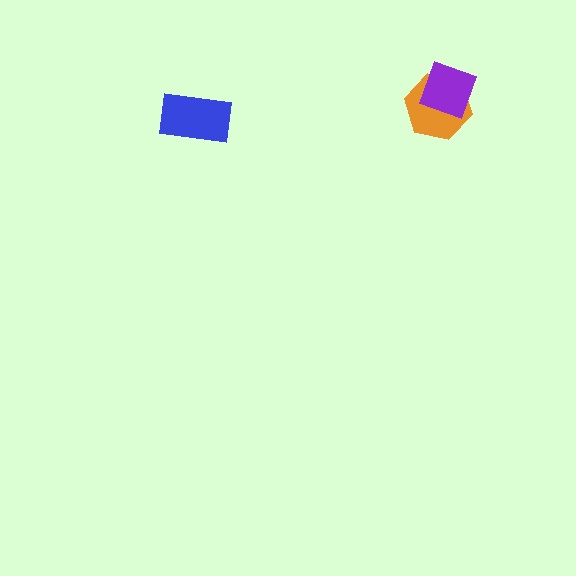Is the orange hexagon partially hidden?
Yes, it is partially covered by another shape.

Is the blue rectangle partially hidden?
No, no other shape covers it.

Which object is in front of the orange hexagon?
The purple diamond is in front of the orange hexagon.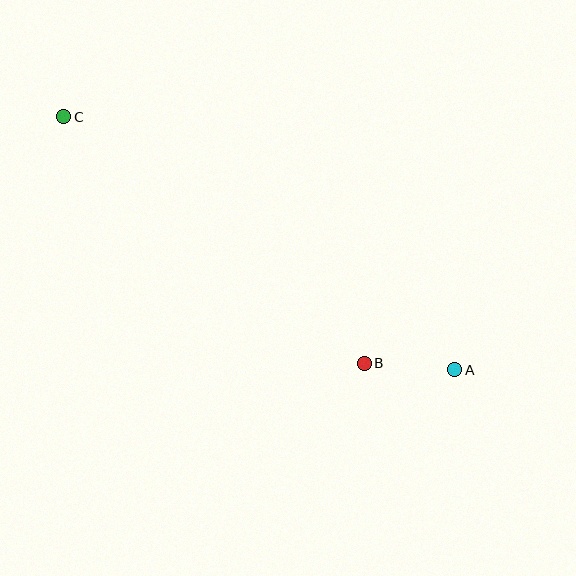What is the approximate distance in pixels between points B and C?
The distance between B and C is approximately 389 pixels.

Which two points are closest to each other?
Points A and B are closest to each other.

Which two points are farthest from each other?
Points A and C are farthest from each other.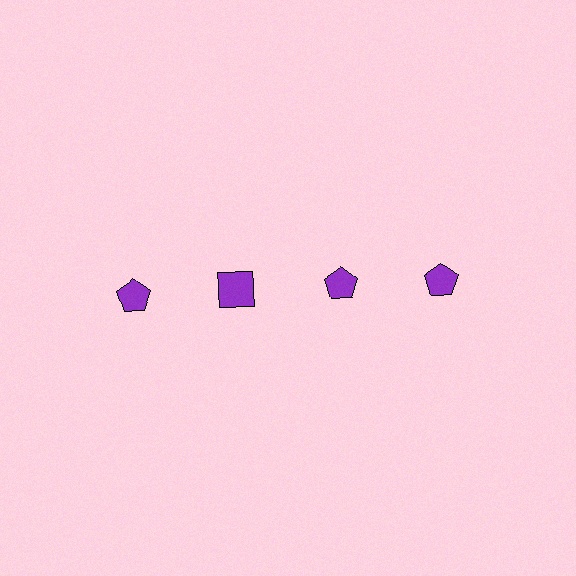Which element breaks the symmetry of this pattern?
The purple square in the top row, second from left column breaks the symmetry. All other shapes are purple pentagons.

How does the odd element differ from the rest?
It has a different shape: square instead of pentagon.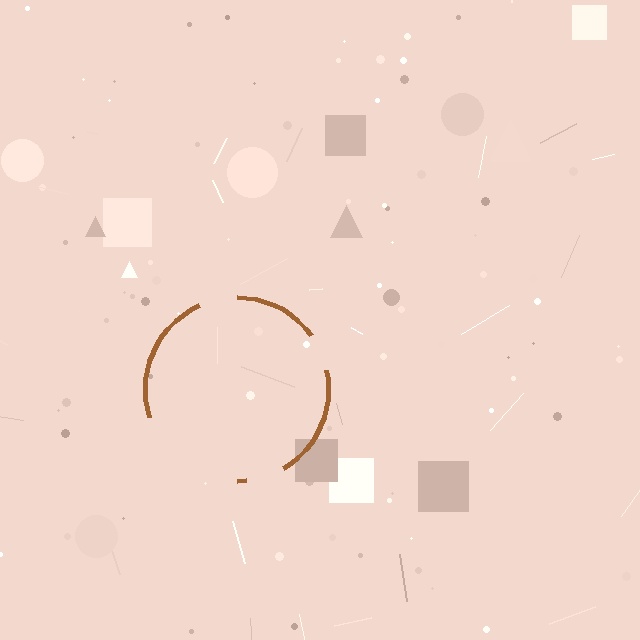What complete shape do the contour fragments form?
The contour fragments form a circle.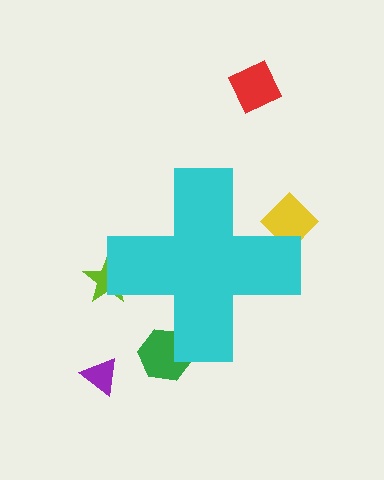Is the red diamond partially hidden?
No, the red diamond is fully visible.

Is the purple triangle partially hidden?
No, the purple triangle is fully visible.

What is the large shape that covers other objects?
A cyan cross.